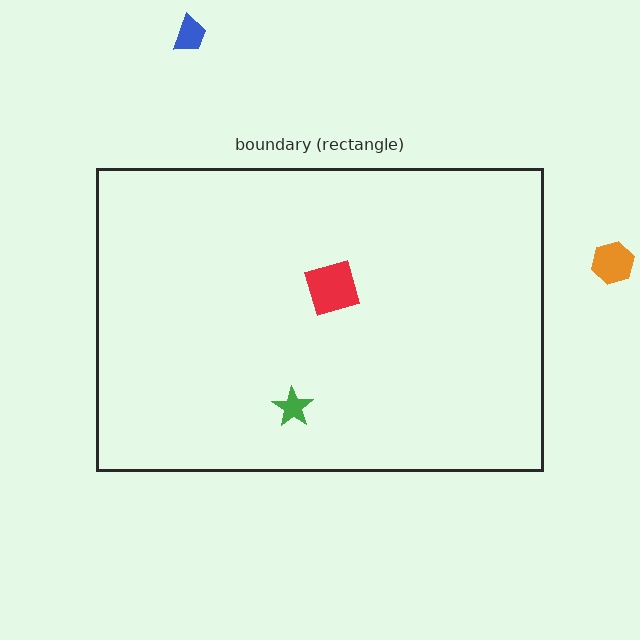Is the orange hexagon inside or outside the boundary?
Outside.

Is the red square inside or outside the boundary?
Inside.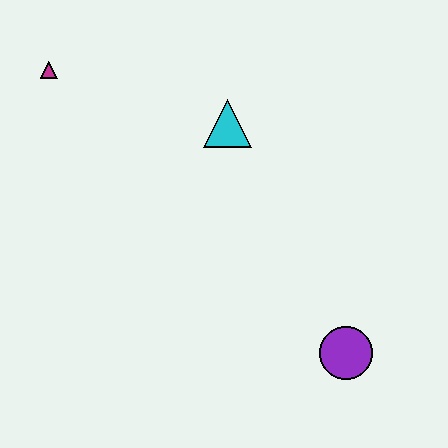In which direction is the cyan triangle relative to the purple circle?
The cyan triangle is above the purple circle.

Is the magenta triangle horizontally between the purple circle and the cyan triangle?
No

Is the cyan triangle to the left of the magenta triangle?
No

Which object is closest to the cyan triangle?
The magenta triangle is closest to the cyan triangle.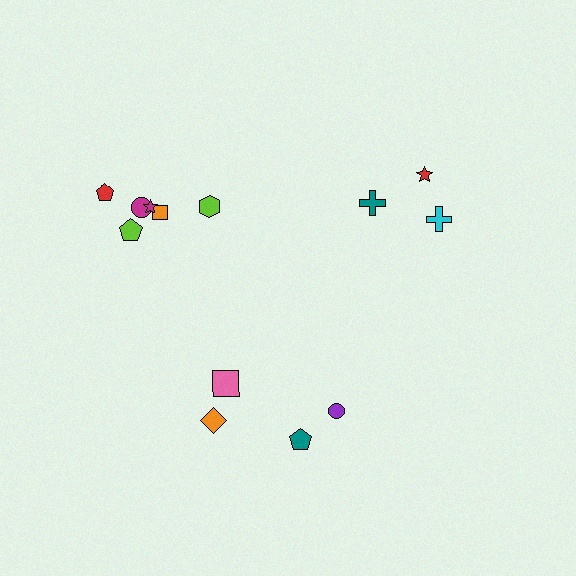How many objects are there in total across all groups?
There are 13 objects.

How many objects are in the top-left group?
There are 6 objects.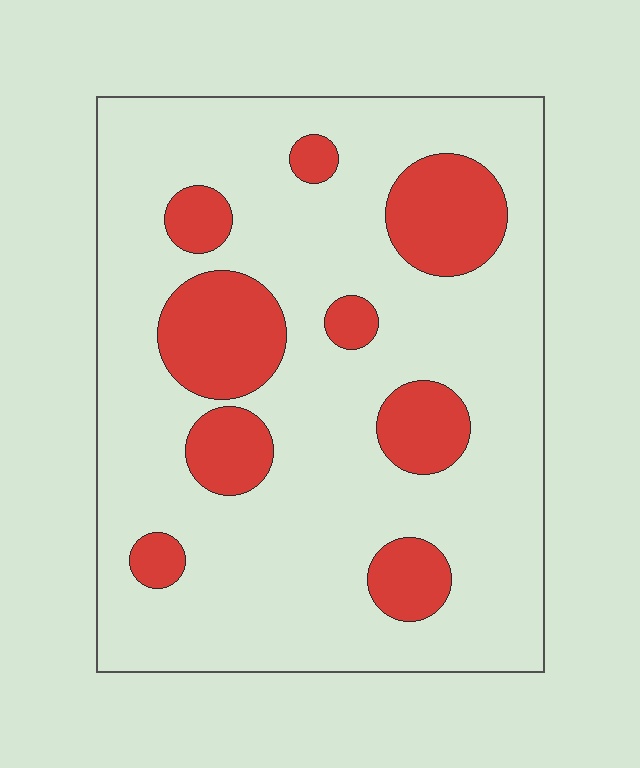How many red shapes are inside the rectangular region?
9.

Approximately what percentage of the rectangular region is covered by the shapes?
Approximately 20%.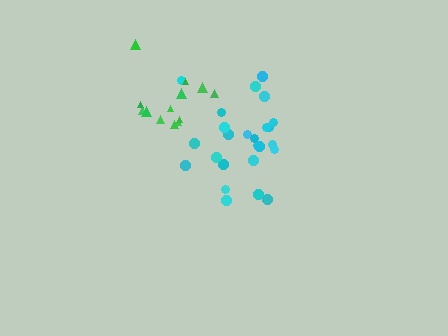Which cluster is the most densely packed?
Cyan.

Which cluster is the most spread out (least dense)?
Green.